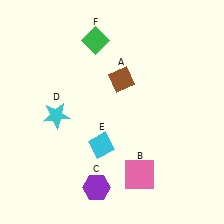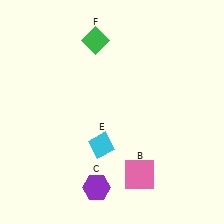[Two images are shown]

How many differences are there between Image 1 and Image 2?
There are 2 differences between the two images.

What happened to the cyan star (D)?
The cyan star (D) was removed in Image 2. It was in the bottom-left area of Image 1.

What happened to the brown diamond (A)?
The brown diamond (A) was removed in Image 2. It was in the top-right area of Image 1.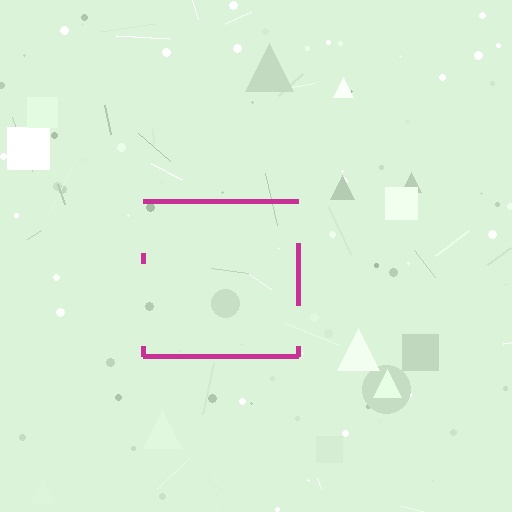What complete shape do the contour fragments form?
The contour fragments form a square.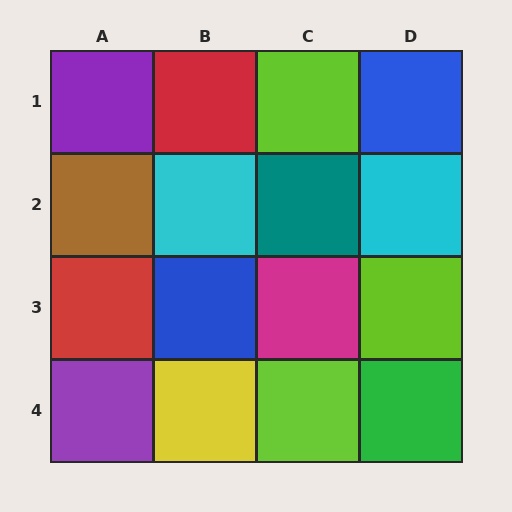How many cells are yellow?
1 cell is yellow.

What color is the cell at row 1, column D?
Blue.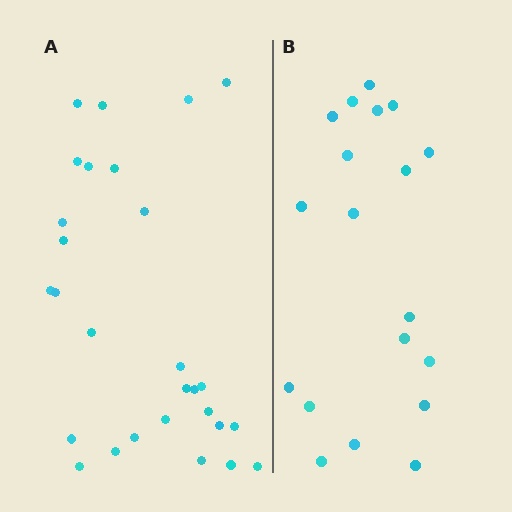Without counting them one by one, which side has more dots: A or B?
Region A (the left region) has more dots.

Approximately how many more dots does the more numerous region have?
Region A has roughly 8 or so more dots than region B.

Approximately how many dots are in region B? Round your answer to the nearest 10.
About 20 dots. (The exact count is 19, which rounds to 20.)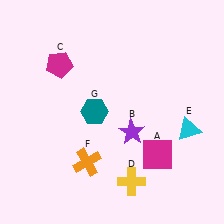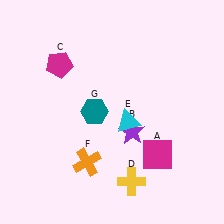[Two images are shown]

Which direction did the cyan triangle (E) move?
The cyan triangle (E) moved left.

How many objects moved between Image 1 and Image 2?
1 object moved between the two images.